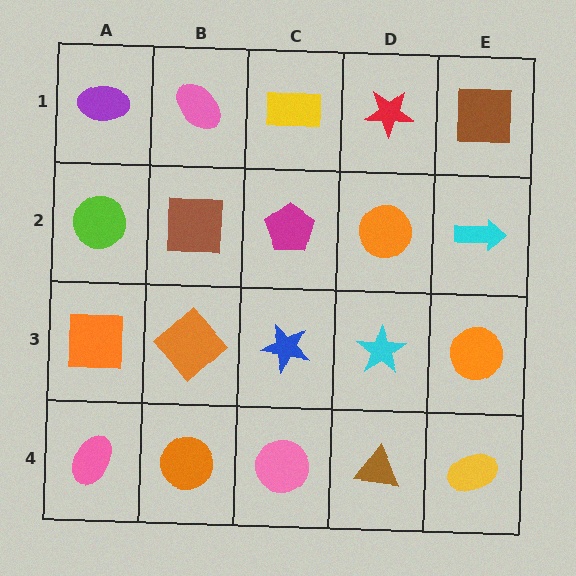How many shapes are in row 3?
5 shapes.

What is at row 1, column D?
A red star.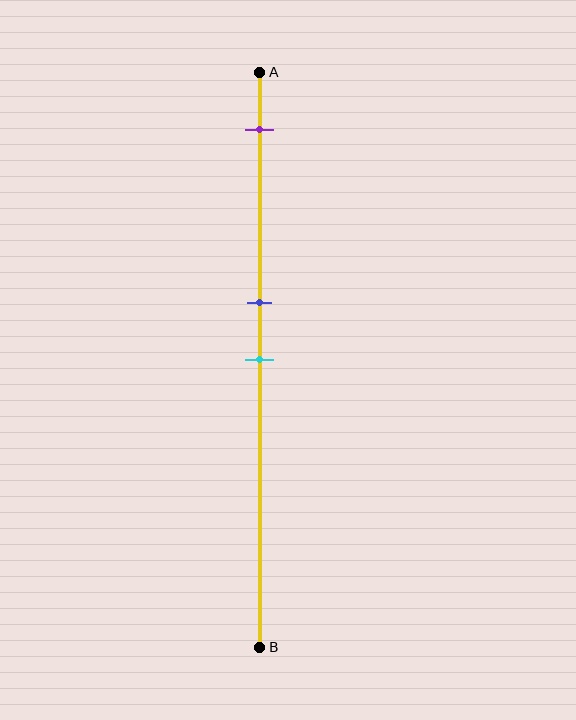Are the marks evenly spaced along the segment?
No, the marks are not evenly spaced.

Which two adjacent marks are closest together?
The blue and cyan marks are the closest adjacent pair.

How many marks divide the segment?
There are 3 marks dividing the segment.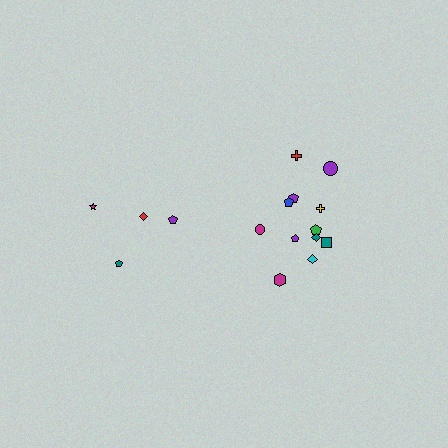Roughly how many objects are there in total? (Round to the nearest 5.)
Roughly 15 objects in total.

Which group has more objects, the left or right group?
The right group.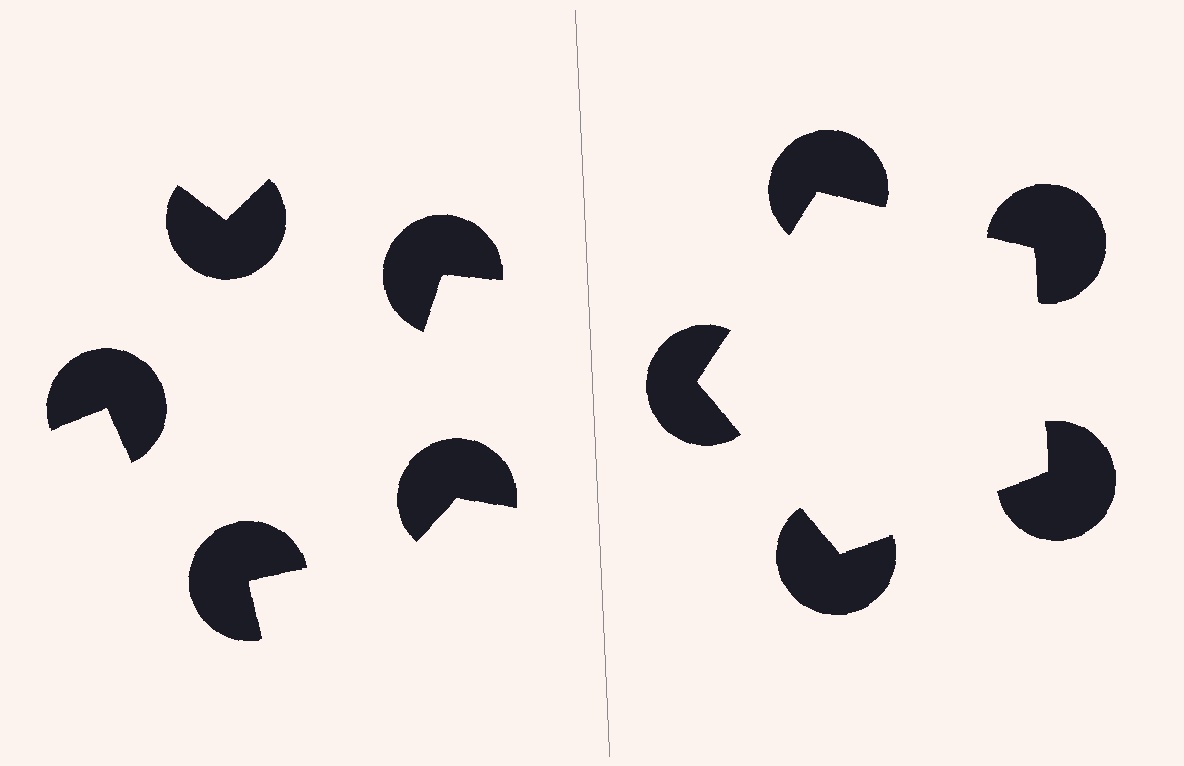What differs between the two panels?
The pac-man discs are positioned identically on both sides; only the wedge orientations differ. On the right they align to a pentagon; on the left they are misaligned.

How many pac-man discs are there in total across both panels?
10 — 5 on each side.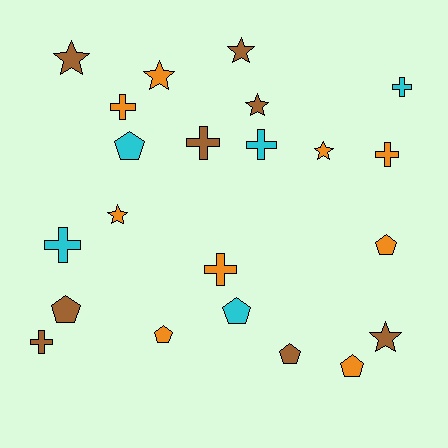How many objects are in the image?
There are 22 objects.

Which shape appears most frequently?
Cross, with 8 objects.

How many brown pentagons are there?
There are 2 brown pentagons.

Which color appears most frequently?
Orange, with 9 objects.